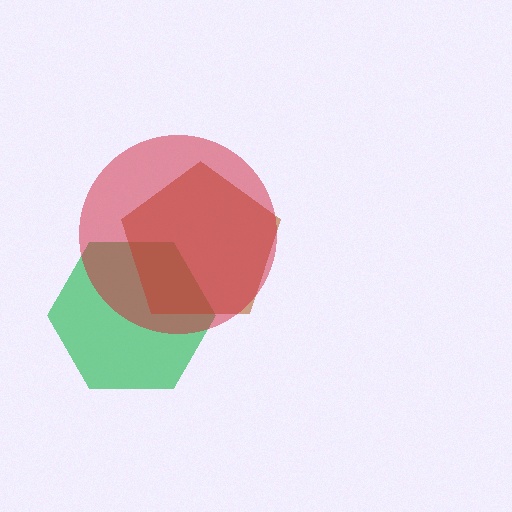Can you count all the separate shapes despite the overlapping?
Yes, there are 3 separate shapes.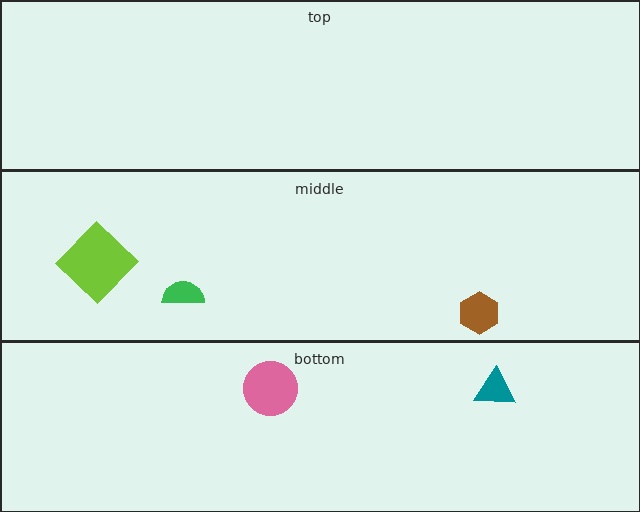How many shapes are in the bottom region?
2.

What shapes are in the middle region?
The brown hexagon, the lime diamond, the green semicircle.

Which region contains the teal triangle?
The bottom region.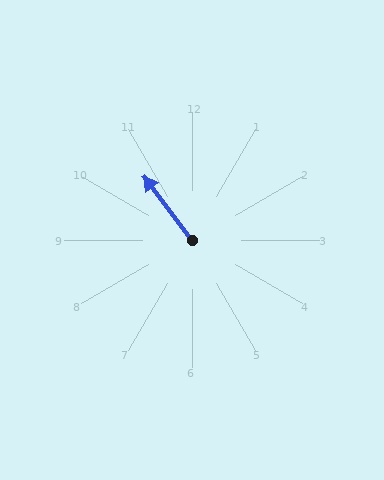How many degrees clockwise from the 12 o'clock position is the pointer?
Approximately 323 degrees.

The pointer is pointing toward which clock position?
Roughly 11 o'clock.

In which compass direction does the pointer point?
Northwest.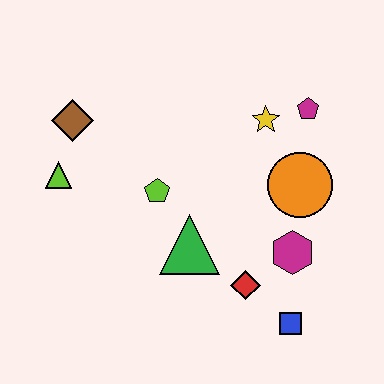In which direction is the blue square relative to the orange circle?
The blue square is below the orange circle.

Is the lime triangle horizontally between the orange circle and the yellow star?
No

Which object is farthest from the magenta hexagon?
The brown diamond is farthest from the magenta hexagon.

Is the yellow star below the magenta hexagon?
No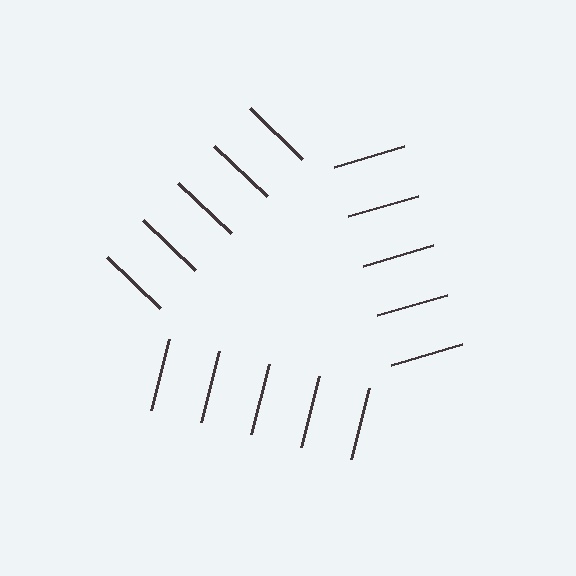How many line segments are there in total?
15 — 5 along each of the 3 edges.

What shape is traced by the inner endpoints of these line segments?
An illusory triangle — the line segments terminate on its edges but no continuous stroke is drawn.